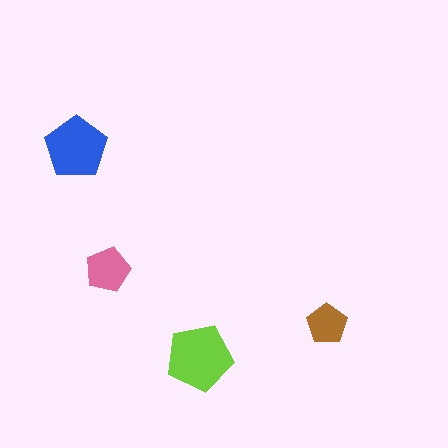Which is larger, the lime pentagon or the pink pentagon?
The lime one.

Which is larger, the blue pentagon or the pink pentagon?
The blue one.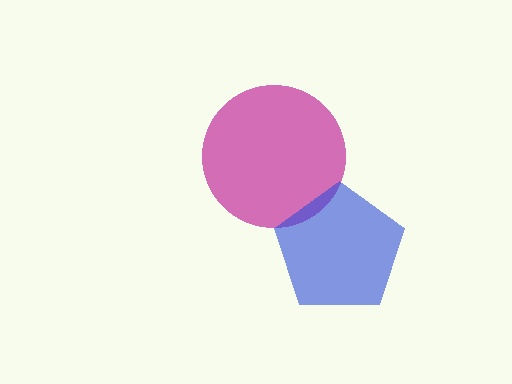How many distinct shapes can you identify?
There are 2 distinct shapes: a magenta circle, a blue pentagon.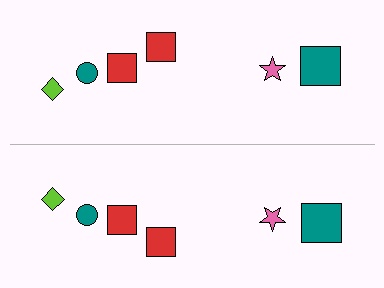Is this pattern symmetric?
Yes, this pattern has bilateral (reflection) symmetry.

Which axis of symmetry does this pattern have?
The pattern has a horizontal axis of symmetry running through the center of the image.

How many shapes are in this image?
There are 12 shapes in this image.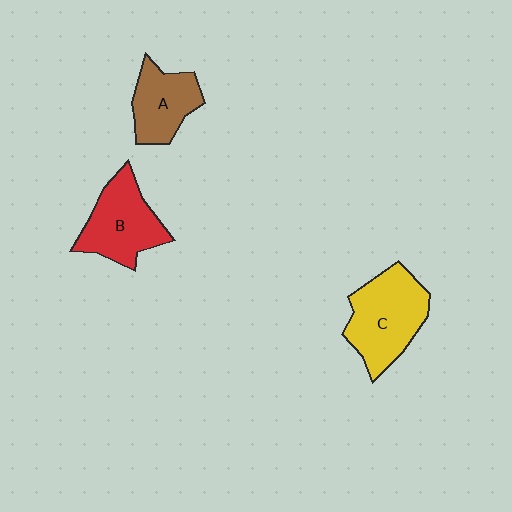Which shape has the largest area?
Shape C (yellow).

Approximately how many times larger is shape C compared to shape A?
Approximately 1.4 times.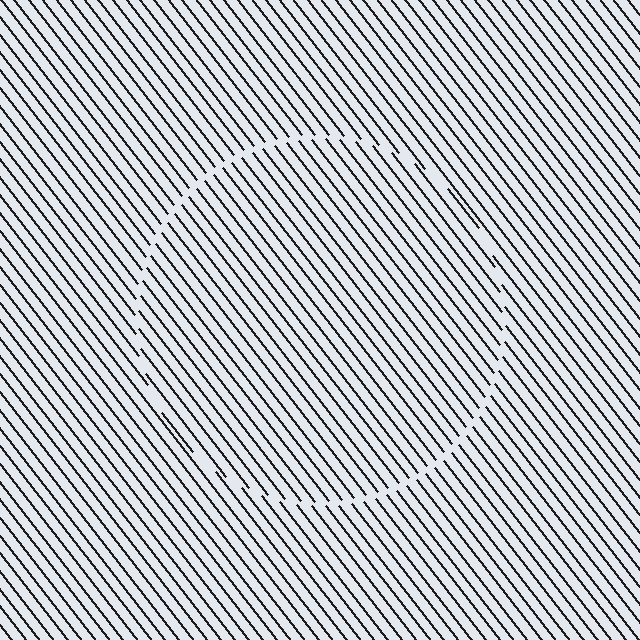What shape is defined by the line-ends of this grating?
An illusory circle. The interior of the shape contains the same grating, shifted by half a period — the contour is defined by the phase discontinuity where line-ends from the inner and outer gratings abut.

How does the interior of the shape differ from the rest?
The interior of the shape contains the same grating, shifted by half a period — the contour is defined by the phase discontinuity where line-ends from the inner and outer gratings abut.